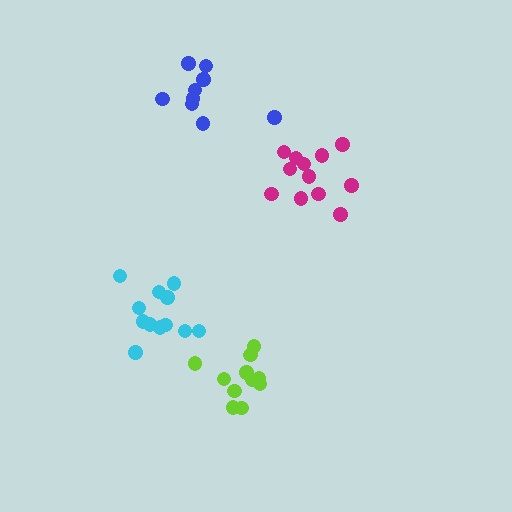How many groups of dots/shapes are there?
There are 4 groups.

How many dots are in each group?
Group 1: 12 dots, Group 2: 9 dots, Group 3: 12 dots, Group 4: 11 dots (44 total).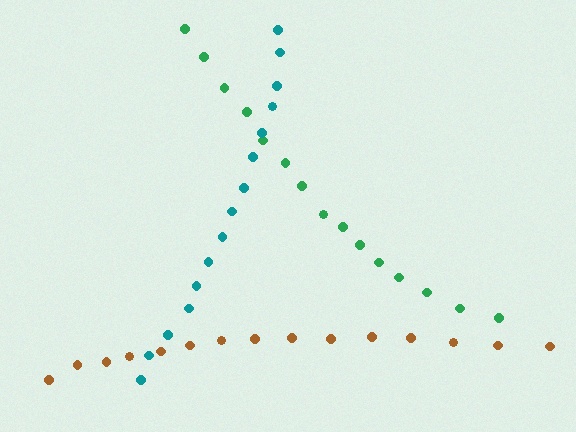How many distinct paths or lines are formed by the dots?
There are 3 distinct paths.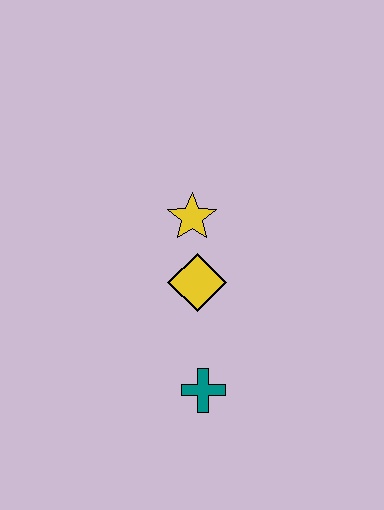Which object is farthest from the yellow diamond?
The teal cross is farthest from the yellow diamond.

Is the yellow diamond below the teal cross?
No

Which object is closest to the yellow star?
The yellow diamond is closest to the yellow star.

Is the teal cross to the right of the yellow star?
Yes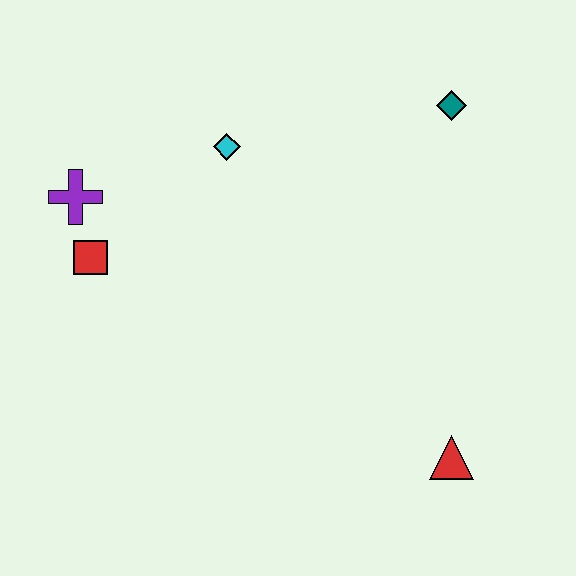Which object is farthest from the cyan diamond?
The red triangle is farthest from the cyan diamond.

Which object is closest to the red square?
The purple cross is closest to the red square.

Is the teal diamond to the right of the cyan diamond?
Yes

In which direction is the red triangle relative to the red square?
The red triangle is to the right of the red square.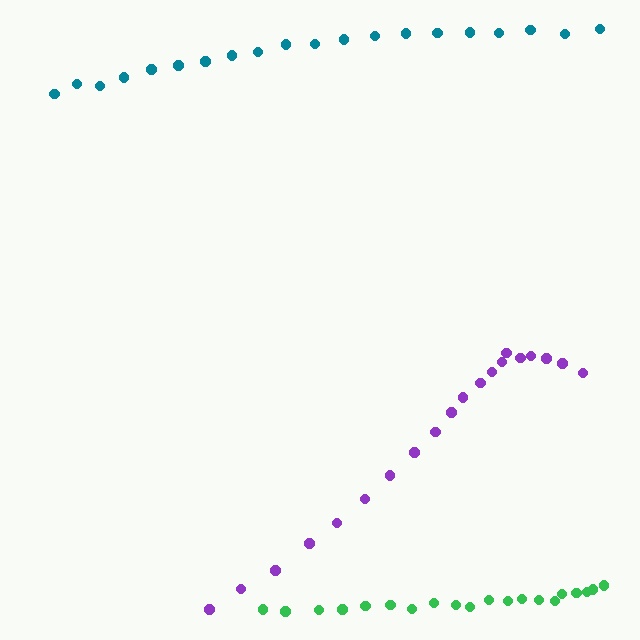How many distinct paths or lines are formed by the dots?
There are 3 distinct paths.